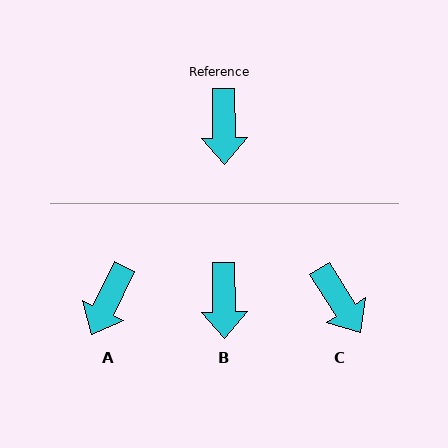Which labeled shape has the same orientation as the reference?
B.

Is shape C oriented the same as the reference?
No, it is off by about 32 degrees.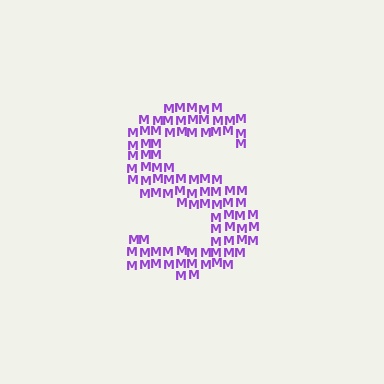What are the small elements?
The small elements are letter M's.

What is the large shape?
The large shape is the letter S.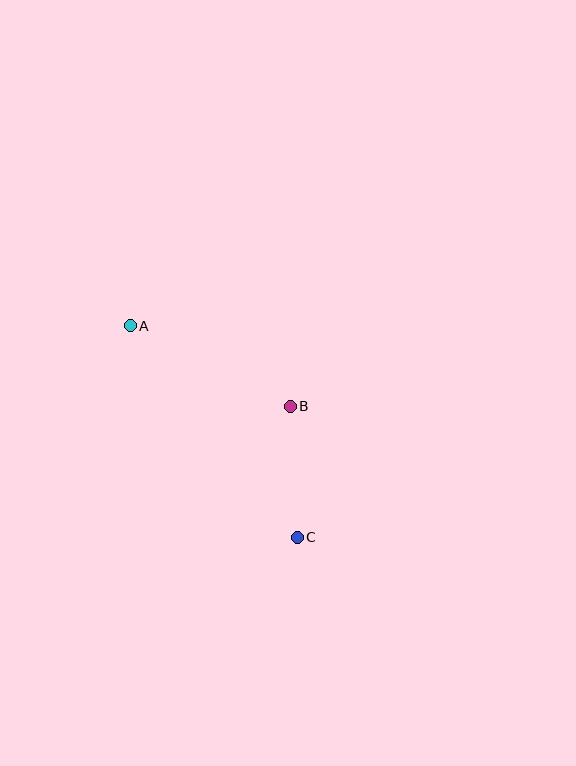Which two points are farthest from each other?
Points A and C are farthest from each other.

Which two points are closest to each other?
Points B and C are closest to each other.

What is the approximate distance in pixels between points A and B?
The distance between A and B is approximately 179 pixels.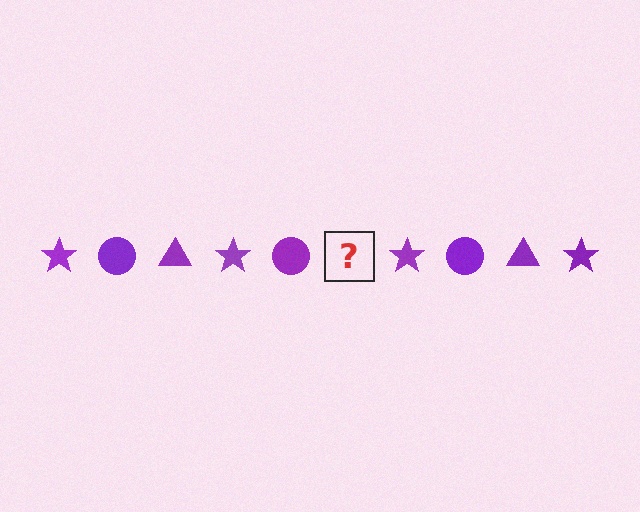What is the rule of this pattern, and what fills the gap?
The rule is that the pattern cycles through star, circle, triangle shapes in purple. The gap should be filled with a purple triangle.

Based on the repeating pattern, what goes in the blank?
The blank should be a purple triangle.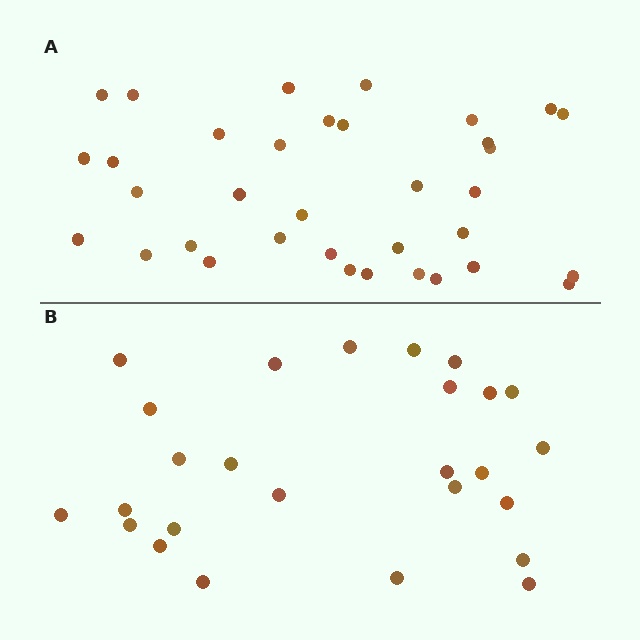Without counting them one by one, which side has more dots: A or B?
Region A (the top region) has more dots.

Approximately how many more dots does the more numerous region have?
Region A has roughly 8 or so more dots than region B.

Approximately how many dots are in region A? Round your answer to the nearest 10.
About 40 dots. (The exact count is 35, which rounds to 40.)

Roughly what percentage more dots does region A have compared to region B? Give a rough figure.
About 35% more.